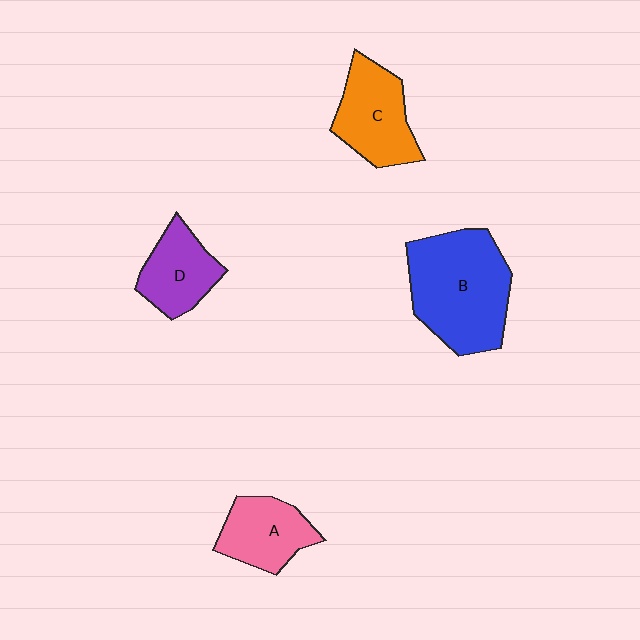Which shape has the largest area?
Shape B (blue).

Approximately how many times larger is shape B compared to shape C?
Approximately 1.6 times.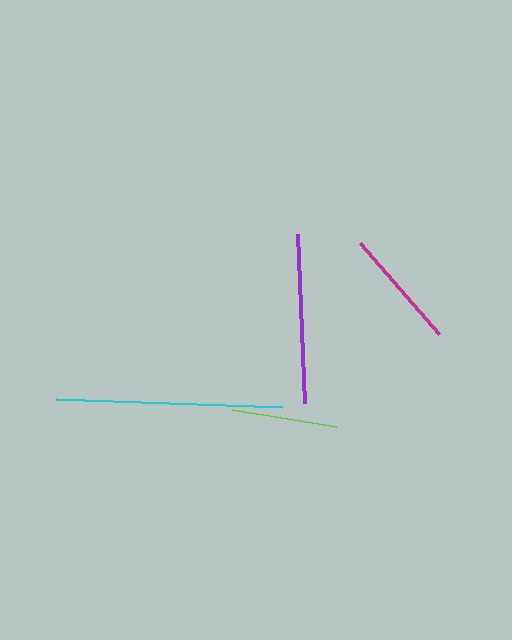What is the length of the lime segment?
The lime segment is approximately 105 pixels long.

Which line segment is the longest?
The cyan line is the longest at approximately 226 pixels.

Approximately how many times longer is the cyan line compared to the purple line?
The cyan line is approximately 1.3 times the length of the purple line.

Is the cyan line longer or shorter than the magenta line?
The cyan line is longer than the magenta line.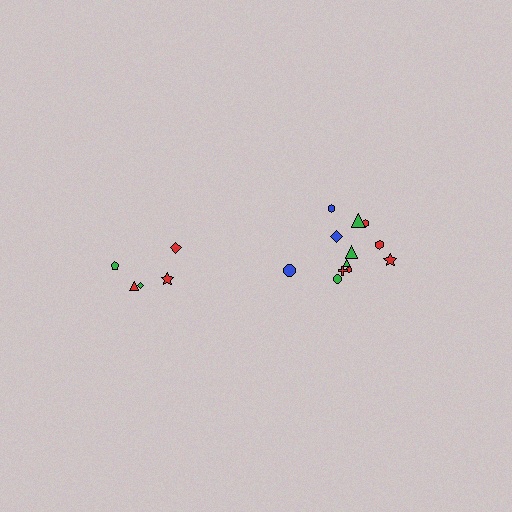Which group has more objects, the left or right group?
The right group.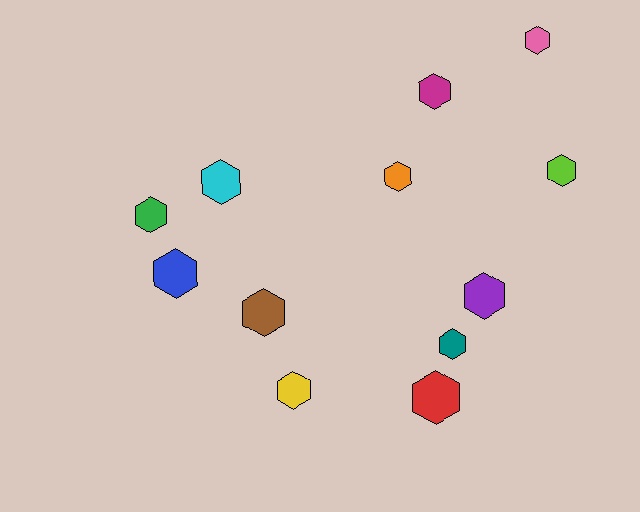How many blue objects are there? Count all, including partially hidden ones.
There is 1 blue object.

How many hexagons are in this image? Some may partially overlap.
There are 12 hexagons.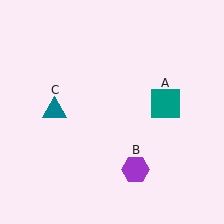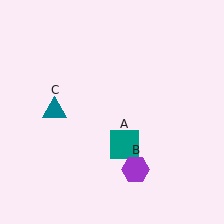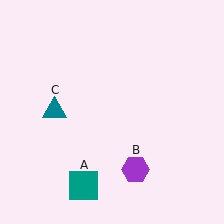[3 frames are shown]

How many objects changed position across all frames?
1 object changed position: teal square (object A).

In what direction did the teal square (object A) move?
The teal square (object A) moved down and to the left.